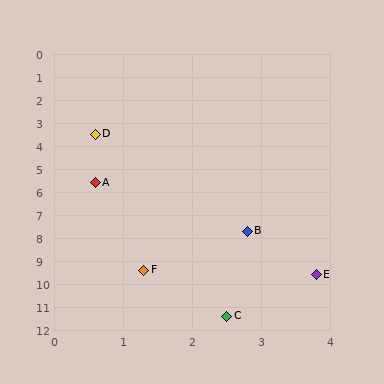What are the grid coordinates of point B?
Point B is at approximately (2.8, 7.7).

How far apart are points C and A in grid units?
Points C and A are about 6.1 grid units apart.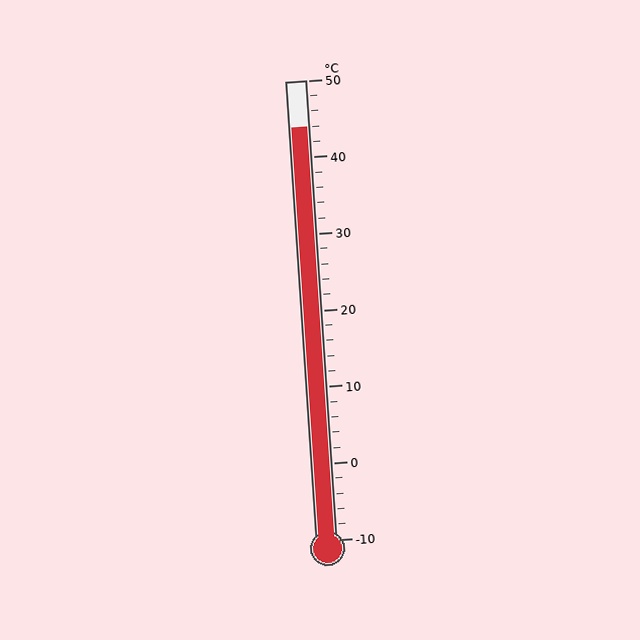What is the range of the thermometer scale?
The thermometer scale ranges from -10°C to 50°C.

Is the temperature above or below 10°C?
The temperature is above 10°C.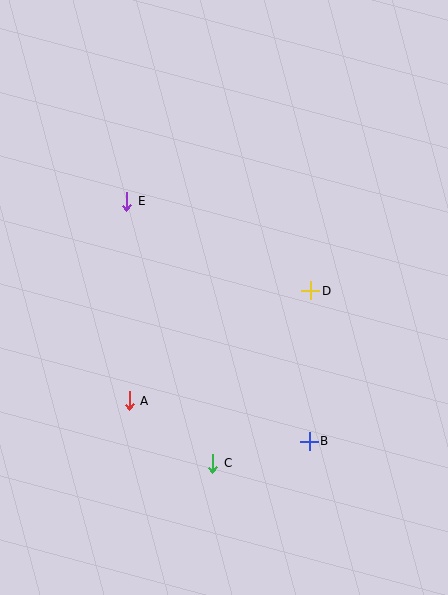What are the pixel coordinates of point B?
Point B is at (309, 441).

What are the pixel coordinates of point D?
Point D is at (311, 291).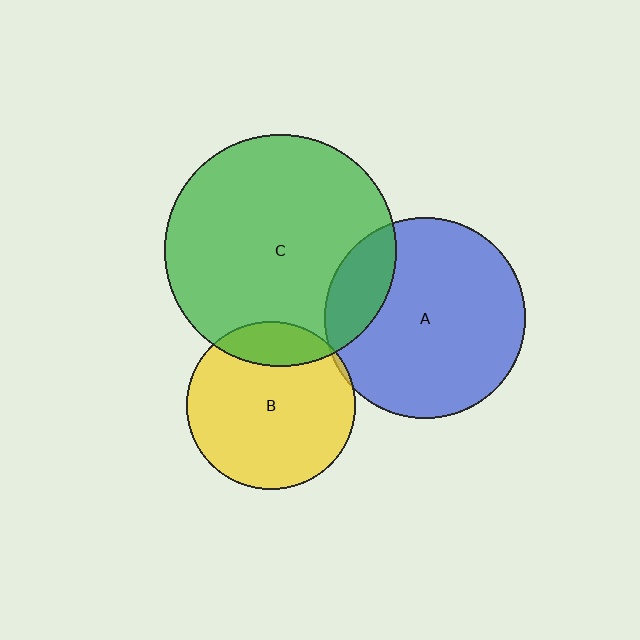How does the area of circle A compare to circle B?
Approximately 1.4 times.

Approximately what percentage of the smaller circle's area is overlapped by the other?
Approximately 5%.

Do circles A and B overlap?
Yes.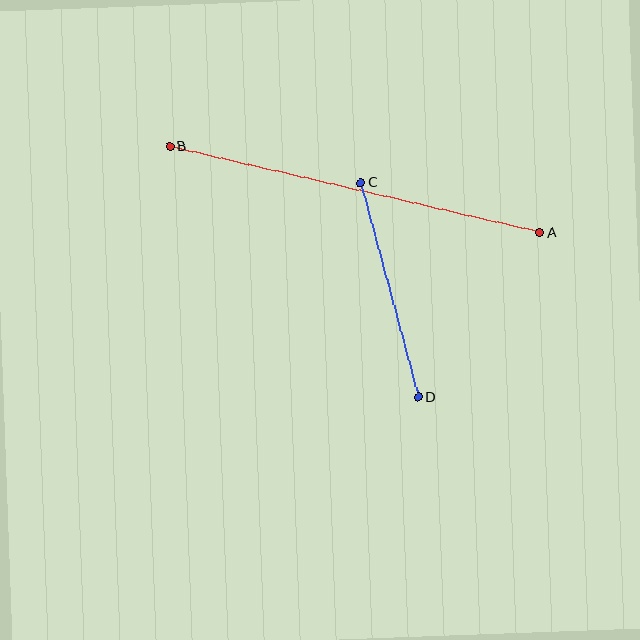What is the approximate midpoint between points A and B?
The midpoint is at approximately (355, 190) pixels.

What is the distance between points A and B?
The distance is approximately 380 pixels.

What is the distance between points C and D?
The distance is approximately 222 pixels.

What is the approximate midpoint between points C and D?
The midpoint is at approximately (390, 290) pixels.